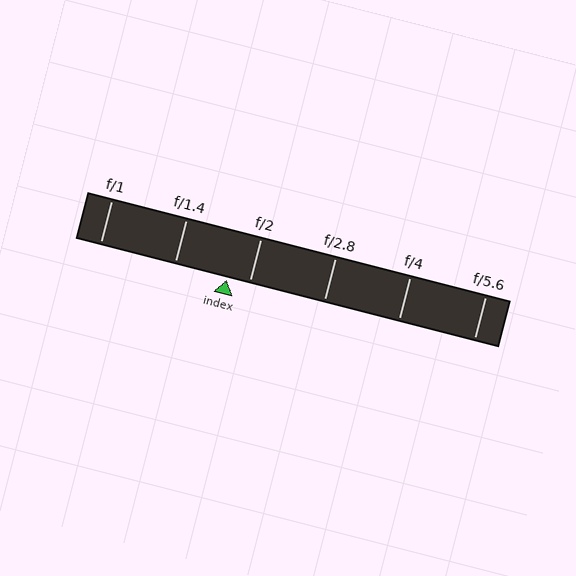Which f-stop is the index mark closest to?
The index mark is closest to f/2.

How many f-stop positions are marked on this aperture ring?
There are 6 f-stop positions marked.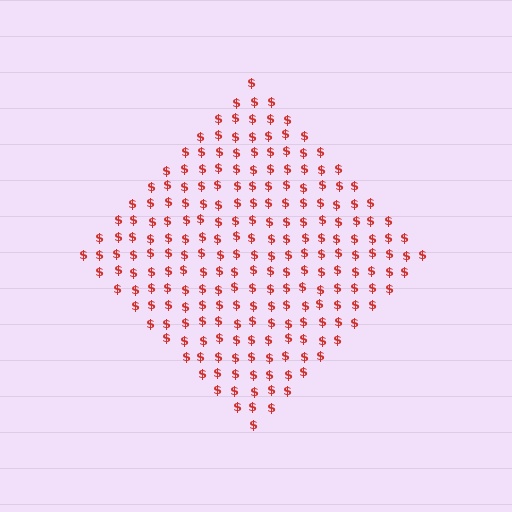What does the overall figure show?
The overall figure shows a diamond.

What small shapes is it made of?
It is made of small dollar signs.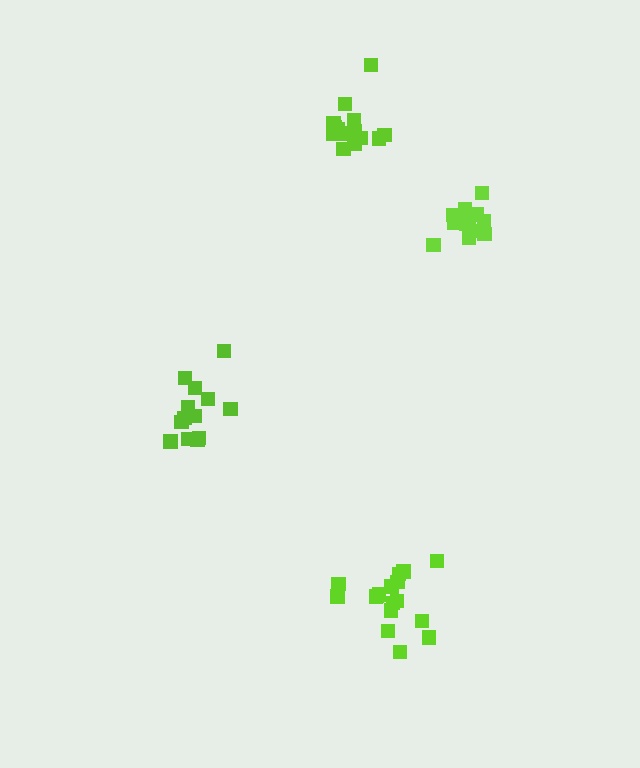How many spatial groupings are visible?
There are 4 spatial groupings.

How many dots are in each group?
Group 1: 17 dots, Group 2: 13 dots, Group 3: 13 dots, Group 4: 14 dots (57 total).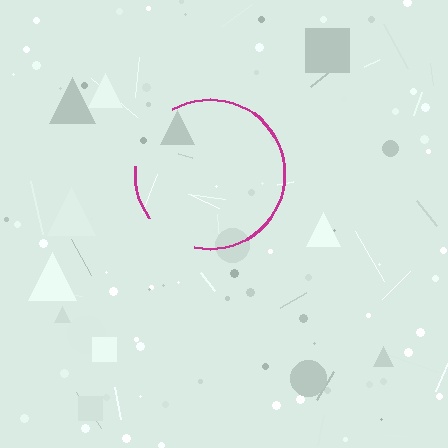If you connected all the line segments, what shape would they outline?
They would outline a circle.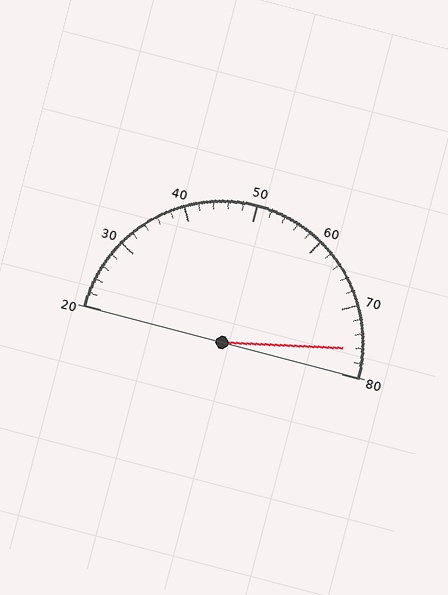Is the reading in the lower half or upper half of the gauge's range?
The reading is in the upper half of the range (20 to 80).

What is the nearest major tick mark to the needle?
The nearest major tick mark is 80.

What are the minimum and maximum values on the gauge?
The gauge ranges from 20 to 80.